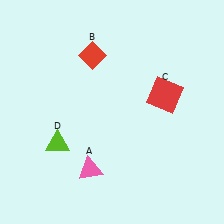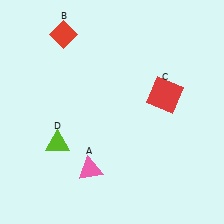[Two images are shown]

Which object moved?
The red diamond (B) moved left.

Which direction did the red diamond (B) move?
The red diamond (B) moved left.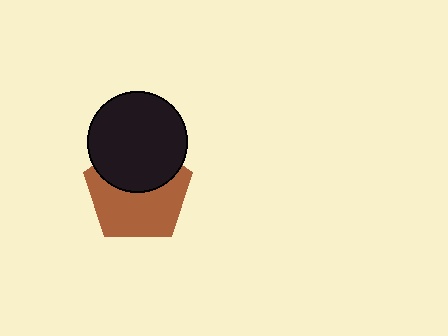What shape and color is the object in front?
The object in front is a black circle.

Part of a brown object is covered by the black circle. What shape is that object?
It is a pentagon.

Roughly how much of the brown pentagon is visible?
About half of it is visible (roughly 59%).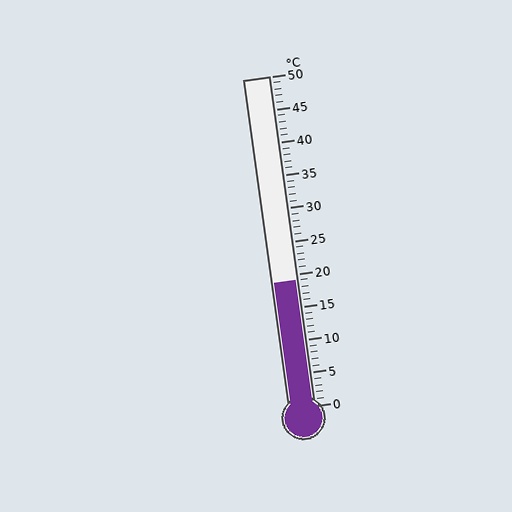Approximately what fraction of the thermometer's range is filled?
The thermometer is filled to approximately 40% of its range.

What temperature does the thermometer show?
The thermometer shows approximately 19°C.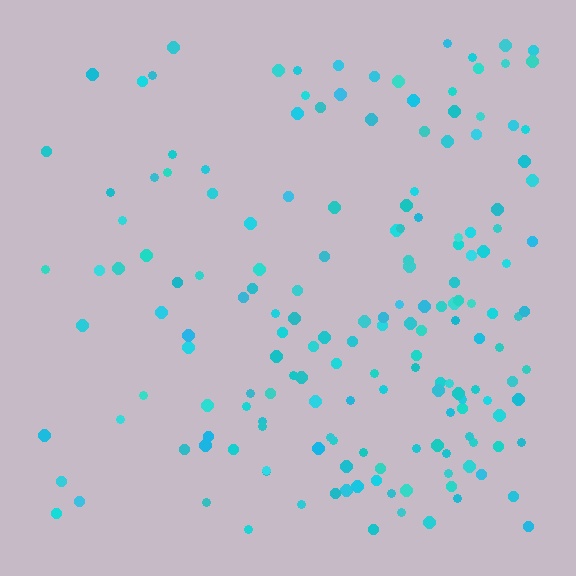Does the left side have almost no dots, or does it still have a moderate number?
Still a moderate number, just noticeably fewer than the right.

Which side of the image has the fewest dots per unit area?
The left.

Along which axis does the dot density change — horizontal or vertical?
Horizontal.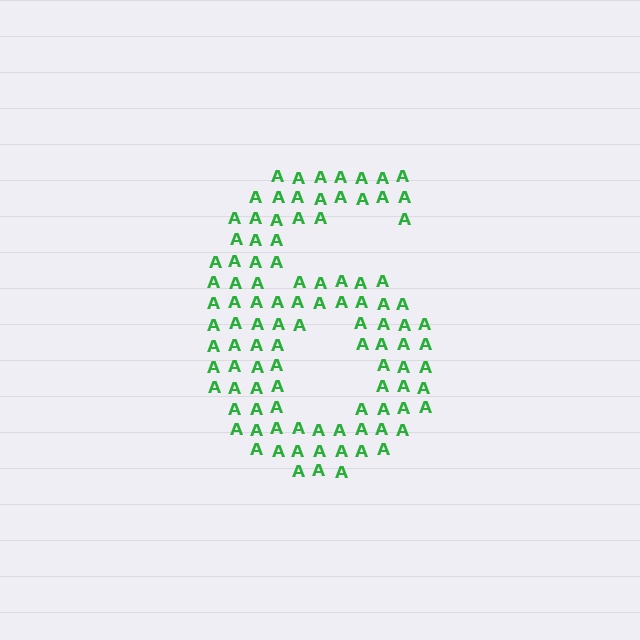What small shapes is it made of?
It is made of small letter A's.